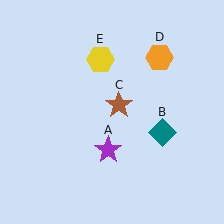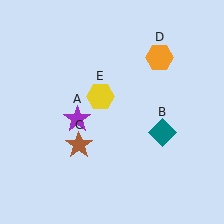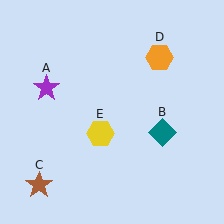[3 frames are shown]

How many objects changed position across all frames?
3 objects changed position: purple star (object A), brown star (object C), yellow hexagon (object E).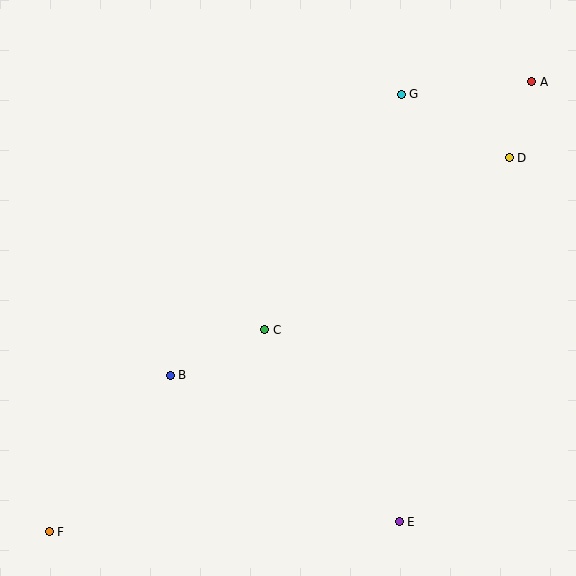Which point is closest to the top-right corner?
Point A is closest to the top-right corner.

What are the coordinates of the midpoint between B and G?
The midpoint between B and G is at (286, 235).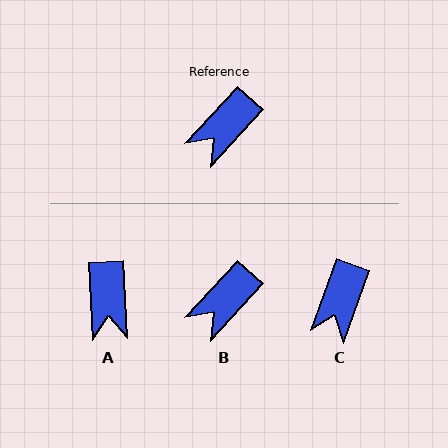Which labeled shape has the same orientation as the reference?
B.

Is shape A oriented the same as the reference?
No, it is off by about 45 degrees.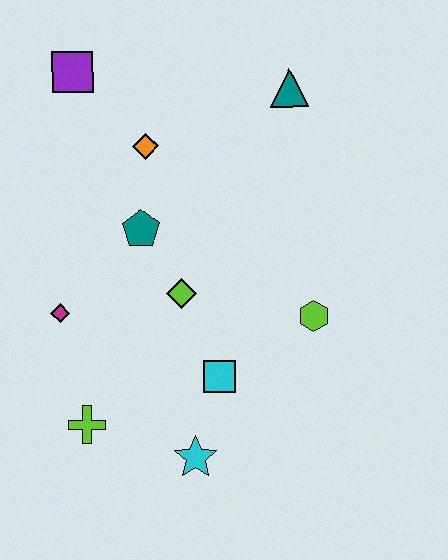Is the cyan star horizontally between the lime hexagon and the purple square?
Yes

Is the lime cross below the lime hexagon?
Yes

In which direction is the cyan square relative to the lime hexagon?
The cyan square is to the left of the lime hexagon.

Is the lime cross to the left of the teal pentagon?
Yes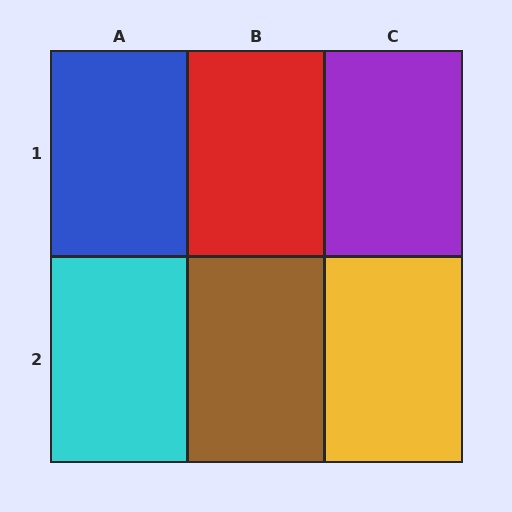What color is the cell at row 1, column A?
Blue.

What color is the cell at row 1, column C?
Purple.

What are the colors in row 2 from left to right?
Cyan, brown, yellow.